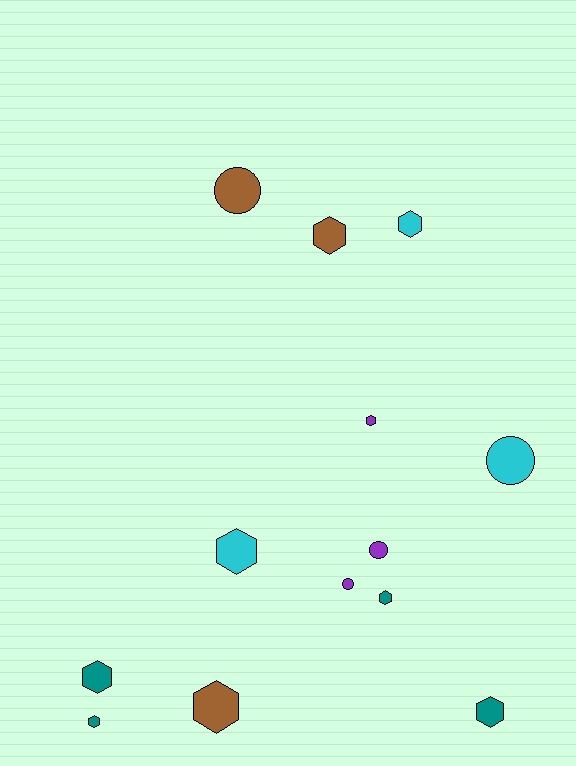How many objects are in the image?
There are 13 objects.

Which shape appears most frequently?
Hexagon, with 9 objects.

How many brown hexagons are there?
There are 2 brown hexagons.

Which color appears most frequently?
Teal, with 4 objects.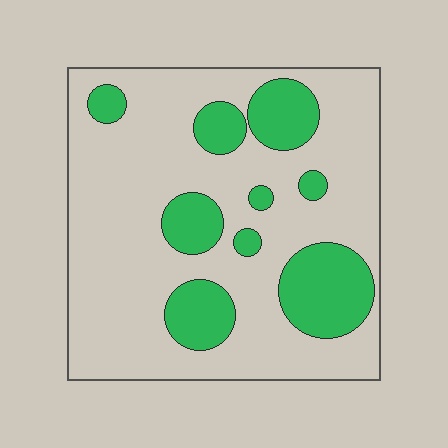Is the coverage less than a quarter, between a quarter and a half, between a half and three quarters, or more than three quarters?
Less than a quarter.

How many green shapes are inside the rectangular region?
9.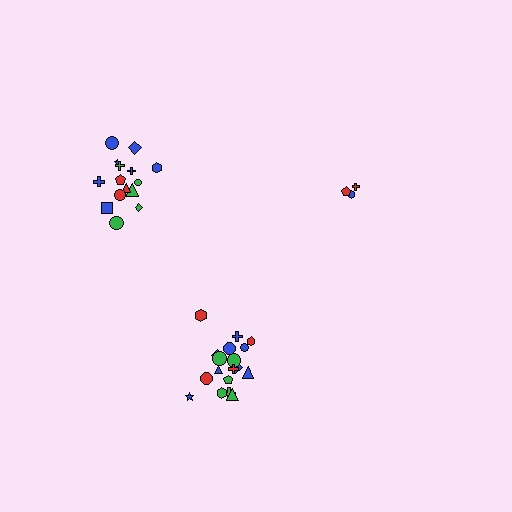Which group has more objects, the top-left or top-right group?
The top-left group.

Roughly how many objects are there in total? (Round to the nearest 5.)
Roughly 35 objects in total.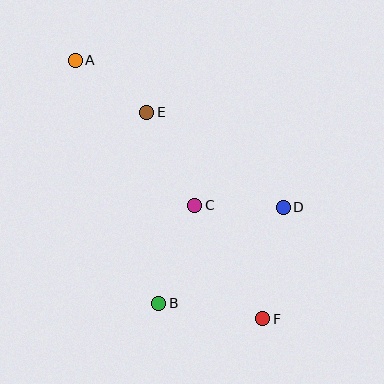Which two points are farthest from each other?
Points A and F are farthest from each other.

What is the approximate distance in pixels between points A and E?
The distance between A and E is approximately 89 pixels.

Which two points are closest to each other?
Points C and D are closest to each other.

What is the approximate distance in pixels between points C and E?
The distance between C and E is approximately 104 pixels.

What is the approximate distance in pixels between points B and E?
The distance between B and E is approximately 191 pixels.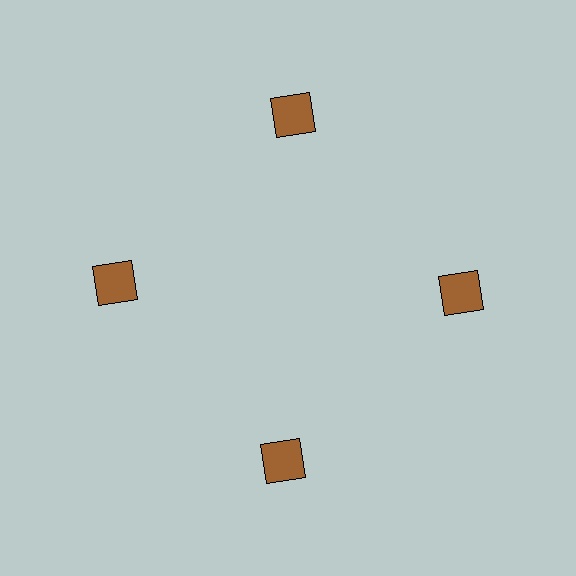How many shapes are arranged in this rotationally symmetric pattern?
There are 4 shapes, arranged in 4 groups of 1.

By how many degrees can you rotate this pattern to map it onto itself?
The pattern maps onto itself every 90 degrees of rotation.